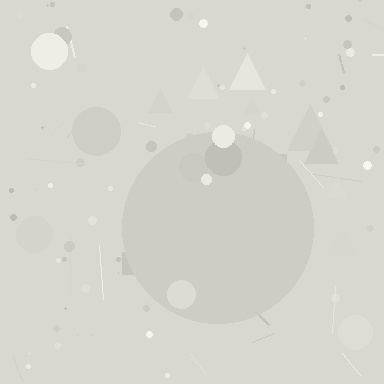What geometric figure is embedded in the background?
A circle is embedded in the background.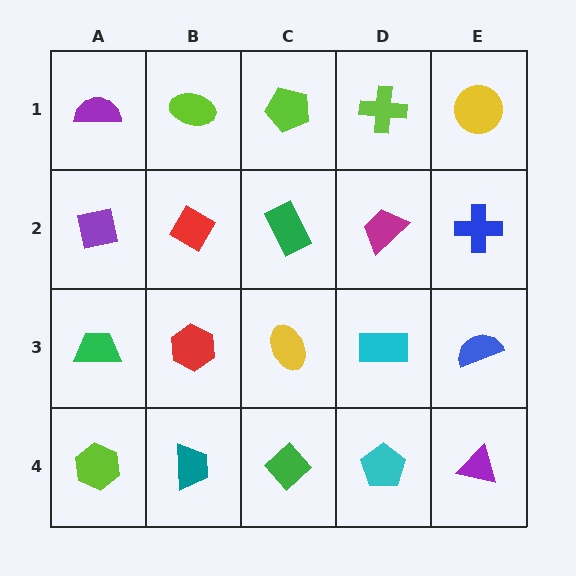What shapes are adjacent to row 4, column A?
A green trapezoid (row 3, column A), a teal trapezoid (row 4, column B).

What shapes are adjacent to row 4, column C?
A yellow ellipse (row 3, column C), a teal trapezoid (row 4, column B), a cyan pentagon (row 4, column D).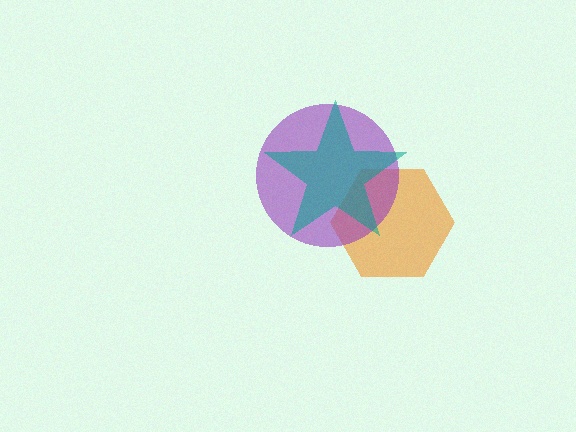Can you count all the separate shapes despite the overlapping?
Yes, there are 3 separate shapes.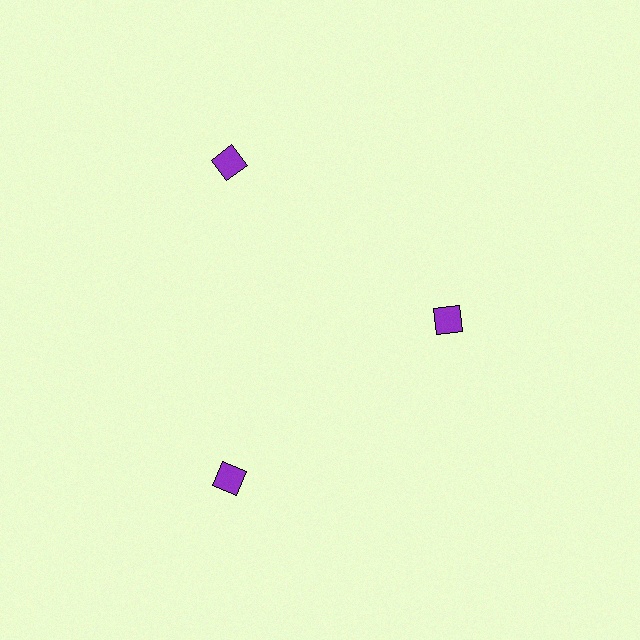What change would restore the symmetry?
The symmetry would be restored by moving it outward, back onto the ring so that all 3 squares sit at equal angles and equal distance from the center.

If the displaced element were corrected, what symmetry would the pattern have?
It would have 3-fold rotational symmetry — the pattern would map onto itself every 120 degrees.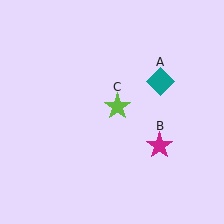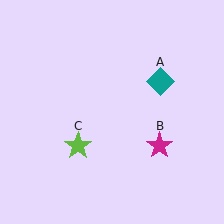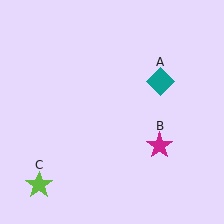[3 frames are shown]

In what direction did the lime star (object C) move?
The lime star (object C) moved down and to the left.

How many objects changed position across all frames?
1 object changed position: lime star (object C).